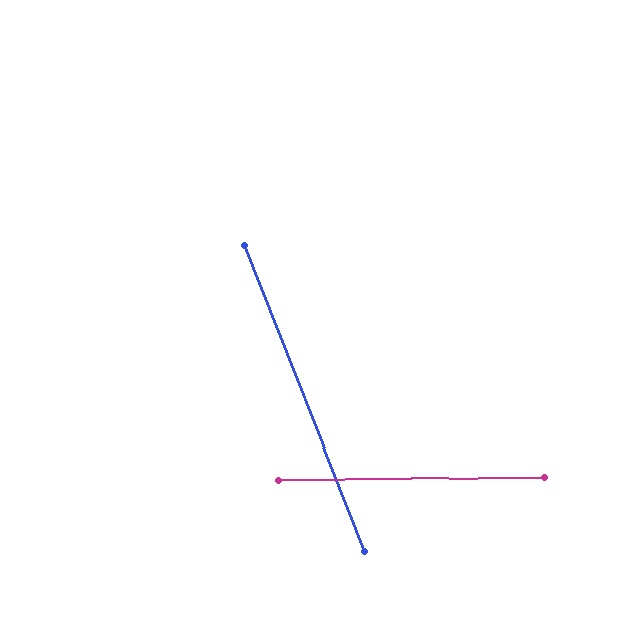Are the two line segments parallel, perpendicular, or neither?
Neither parallel nor perpendicular — they differ by about 69°.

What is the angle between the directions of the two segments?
Approximately 69 degrees.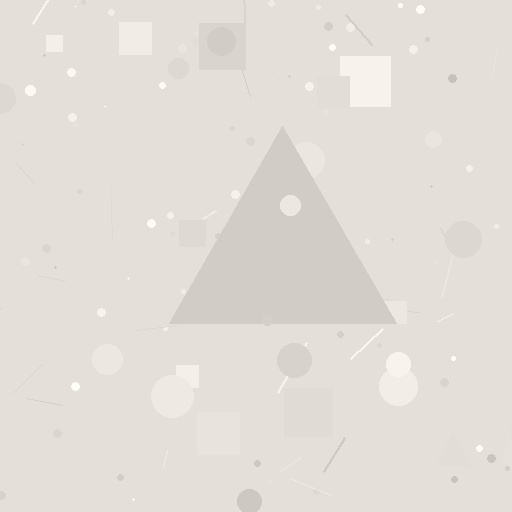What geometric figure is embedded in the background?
A triangle is embedded in the background.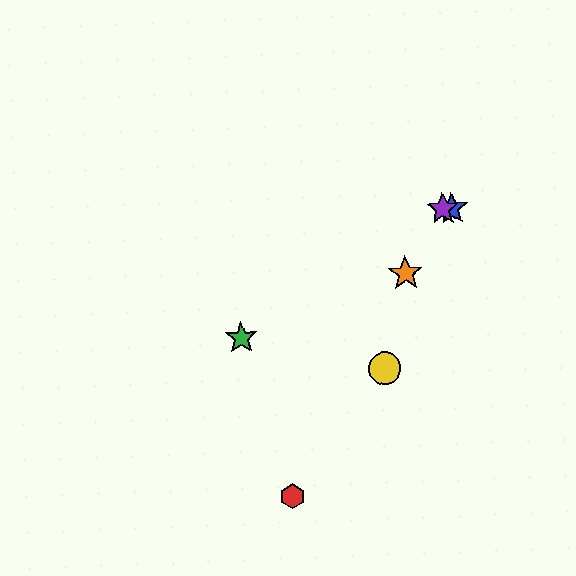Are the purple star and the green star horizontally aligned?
No, the purple star is at y≈209 and the green star is at y≈338.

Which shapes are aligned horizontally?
The blue star, the purple star are aligned horizontally.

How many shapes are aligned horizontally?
2 shapes (the blue star, the purple star) are aligned horizontally.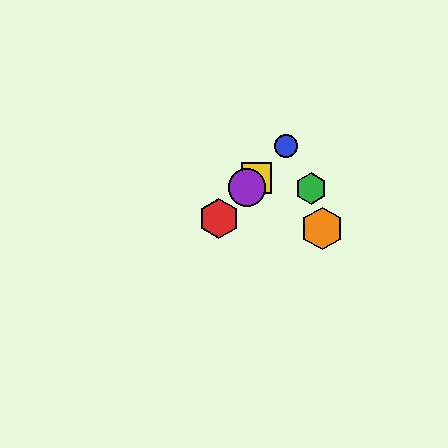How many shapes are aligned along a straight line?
4 shapes (the red hexagon, the blue circle, the yellow square, the purple circle) are aligned along a straight line.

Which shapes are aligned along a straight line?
The red hexagon, the blue circle, the yellow square, the purple circle are aligned along a straight line.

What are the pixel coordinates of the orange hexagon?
The orange hexagon is at (322, 229).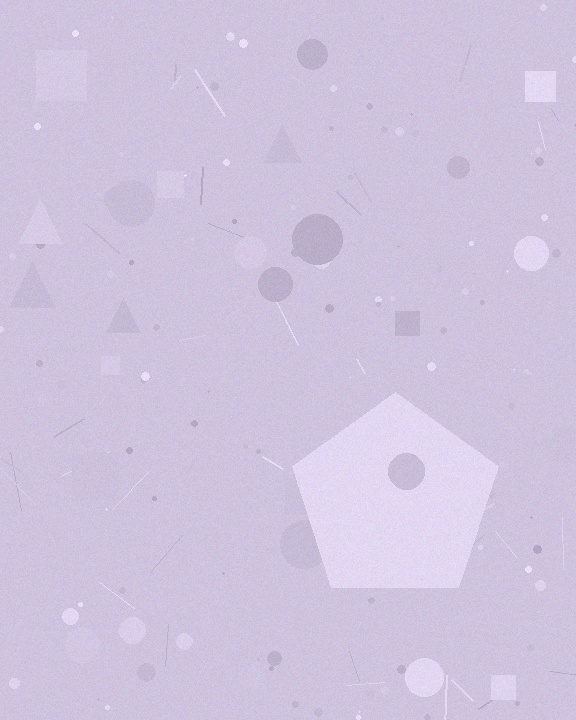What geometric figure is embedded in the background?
A pentagon is embedded in the background.